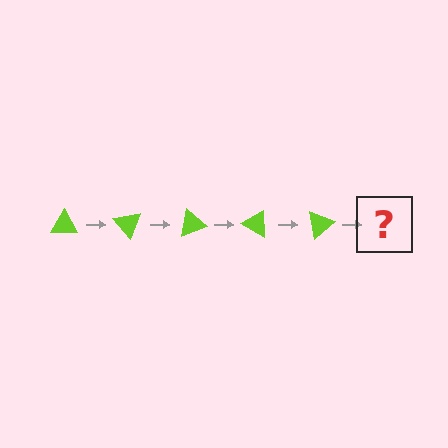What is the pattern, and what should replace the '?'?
The pattern is that the triangle rotates 50 degrees each step. The '?' should be a lime triangle rotated 250 degrees.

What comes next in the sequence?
The next element should be a lime triangle rotated 250 degrees.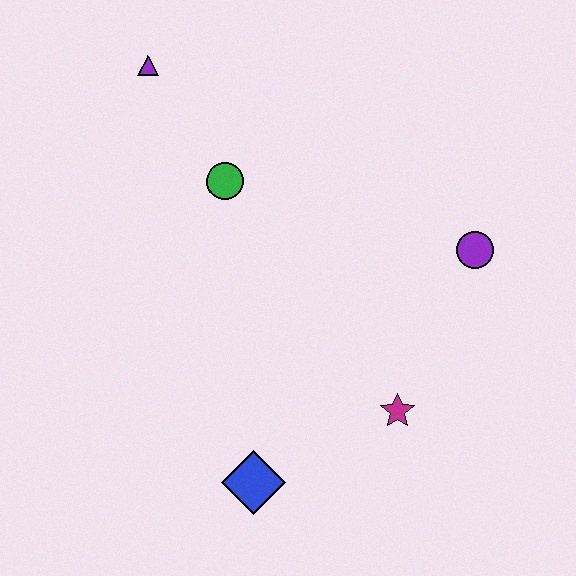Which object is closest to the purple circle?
The magenta star is closest to the purple circle.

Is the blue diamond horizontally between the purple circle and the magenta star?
No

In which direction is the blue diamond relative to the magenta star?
The blue diamond is to the left of the magenta star.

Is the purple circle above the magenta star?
Yes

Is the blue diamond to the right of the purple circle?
No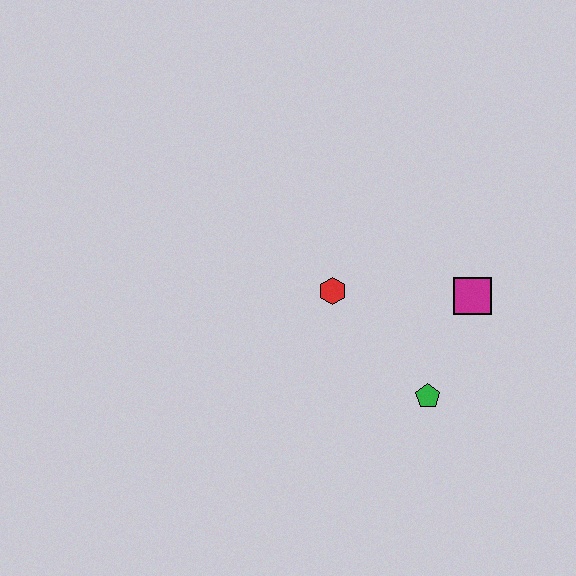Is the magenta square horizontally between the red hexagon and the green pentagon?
No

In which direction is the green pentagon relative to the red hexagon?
The green pentagon is below the red hexagon.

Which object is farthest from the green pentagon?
The red hexagon is farthest from the green pentagon.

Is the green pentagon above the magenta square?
No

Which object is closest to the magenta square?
The green pentagon is closest to the magenta square.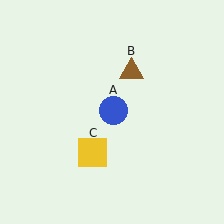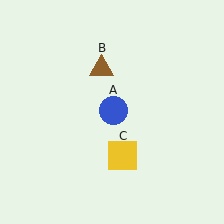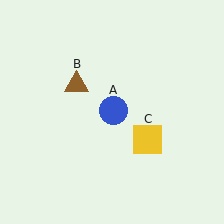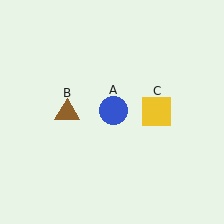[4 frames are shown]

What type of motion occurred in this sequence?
The brown triangle (object B), yellow square (object C) rotated counterclockwise around the center of the scene.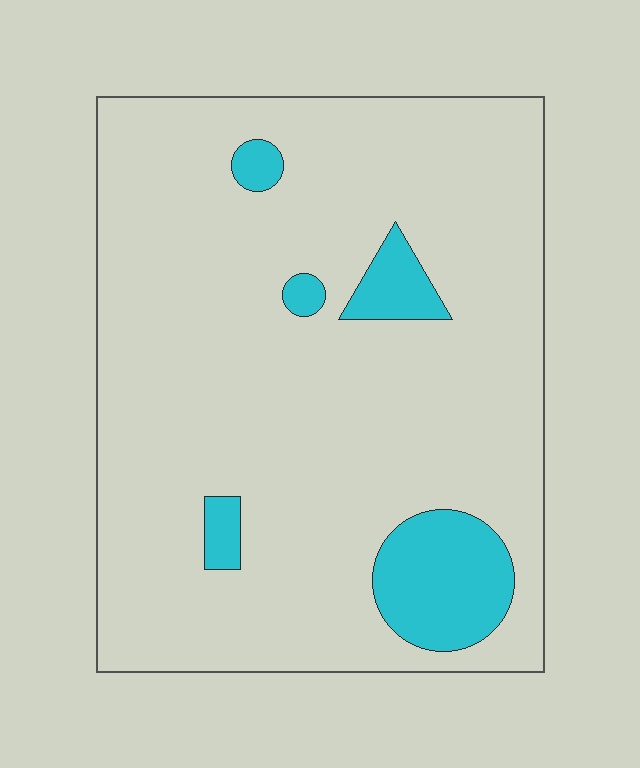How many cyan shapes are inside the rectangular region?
5.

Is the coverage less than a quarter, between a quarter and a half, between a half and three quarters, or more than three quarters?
Less than a quarter.